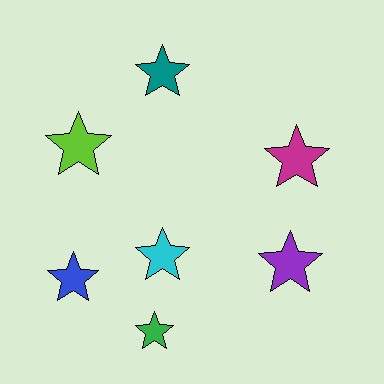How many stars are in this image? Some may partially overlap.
There are 7 stars.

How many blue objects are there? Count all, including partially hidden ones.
There is 1 blue object.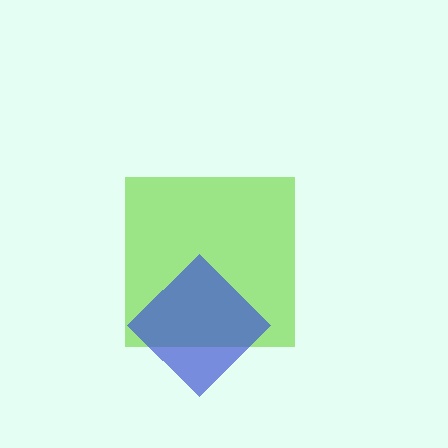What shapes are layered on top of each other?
The layered shapes are: a lime square, a blue diamond.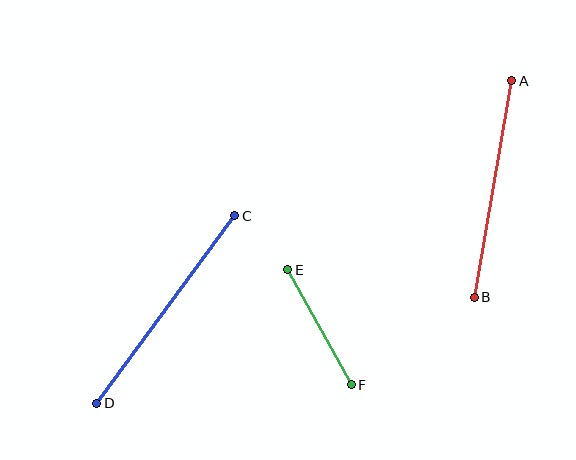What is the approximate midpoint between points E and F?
The midpoint is at approximately (319, 327) pixels.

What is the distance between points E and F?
The distance is approximately 132 pixels.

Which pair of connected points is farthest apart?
Points C and D are farthest apart.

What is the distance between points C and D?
The distance is approximately 233 pixels.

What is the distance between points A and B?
The distance is approximately 220 pixels.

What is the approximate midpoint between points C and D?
The midpoint is at approximately (166, 310) pixels.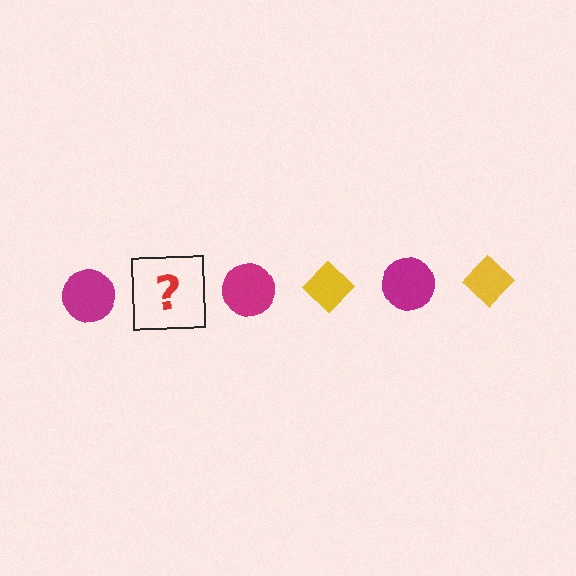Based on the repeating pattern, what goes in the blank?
The blank should be a yellow diamond.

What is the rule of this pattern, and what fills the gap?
The rule is that the pattern alternates between magenta circle and yellow diamond. The gap should be filled with a yellow diamond.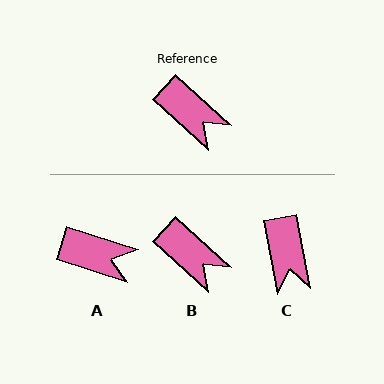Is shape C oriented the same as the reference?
No, it is off by about 37 degrees.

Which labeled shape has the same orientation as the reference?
B.